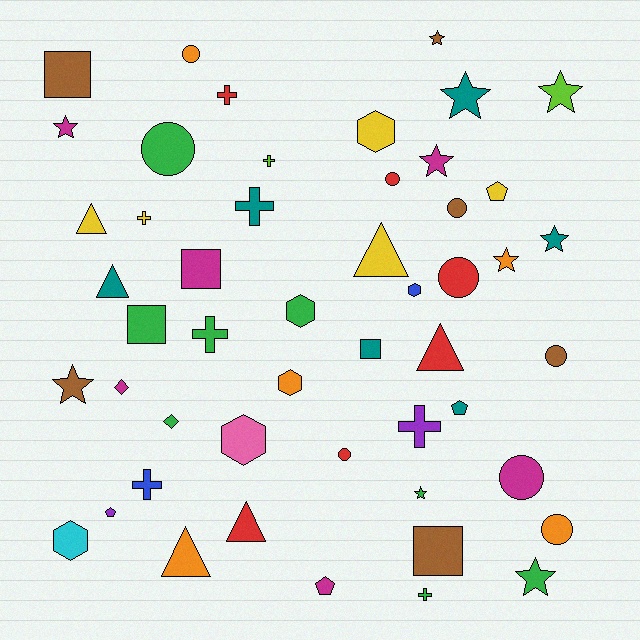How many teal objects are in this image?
There are 6 teal objects.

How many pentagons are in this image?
There are 4 pentagons.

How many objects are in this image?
There are 50 objects.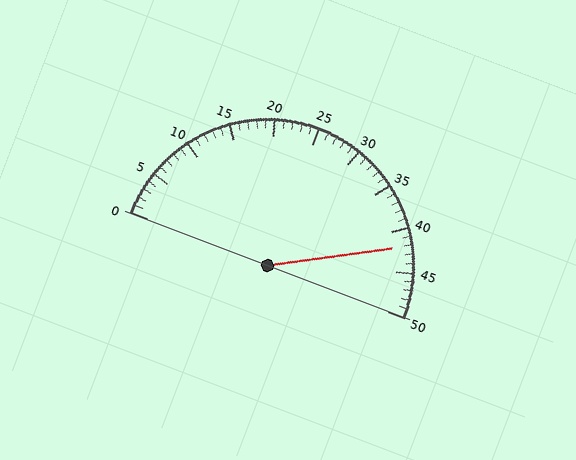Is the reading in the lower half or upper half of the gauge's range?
The reading is in the upper half of the range (0 to 50).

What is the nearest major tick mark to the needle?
The nearest major tick mark is 40.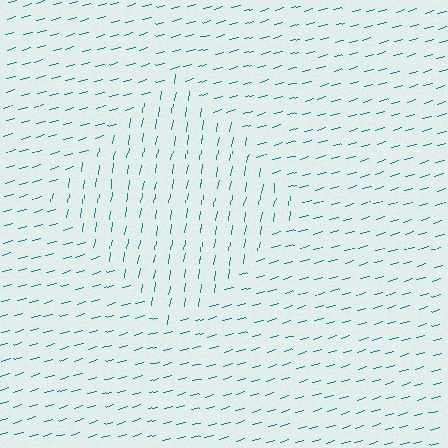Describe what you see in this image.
The image is filled with small teal line segments. A diamond region in the image has lines oriented differently from the surrounding lines, creating a visible texture boundary.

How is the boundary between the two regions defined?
The boundary is defined purely by a change in line orientation (approximately 66 degrees difference). All lines are the same color and thickness.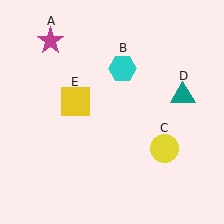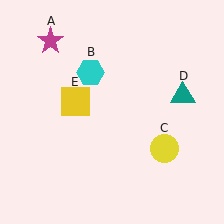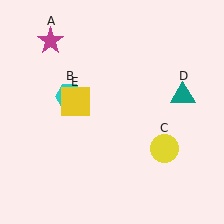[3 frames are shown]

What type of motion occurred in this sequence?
The cyan hexagon (object B) rotated counterclockwise around the center of the scene.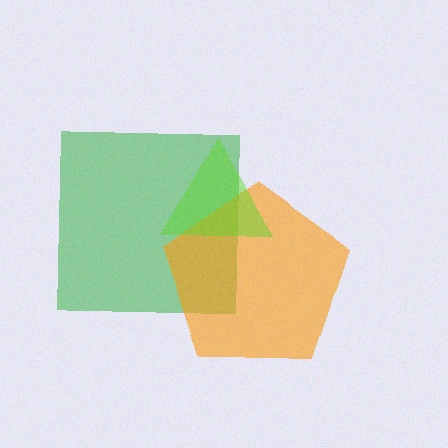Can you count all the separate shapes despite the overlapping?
Yes, there are 3 separate shapes.